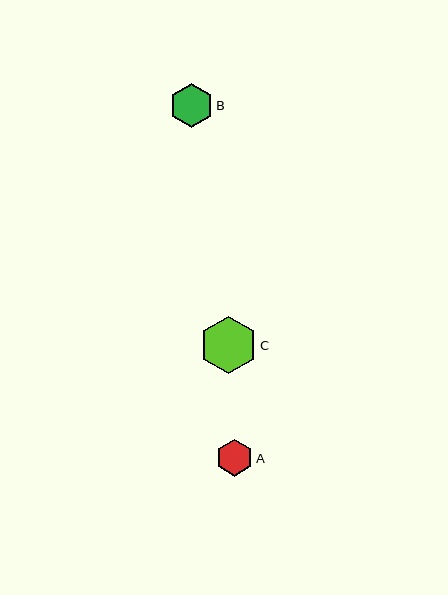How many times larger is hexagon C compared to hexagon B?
Hexagon C is approximately 1.3 times the size of hexagon B.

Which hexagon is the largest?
Hexagon C is the largest with a size of approximately 58 pixels.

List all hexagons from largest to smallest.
From largest to smallest: C, B, A.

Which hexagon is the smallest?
Hexagon A is the smallest with a size of approximately 37 pixels.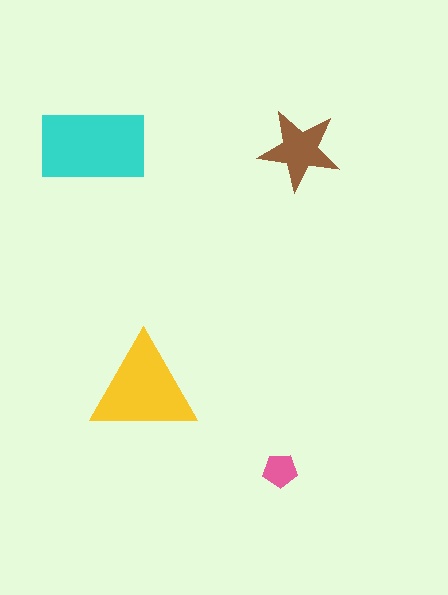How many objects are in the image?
There are 4 objects in the image.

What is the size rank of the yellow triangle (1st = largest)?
2nd.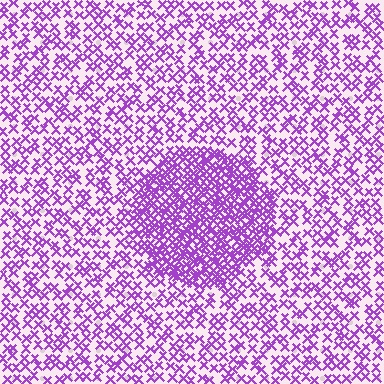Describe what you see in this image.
The image contains small purple elements arranged at two different densities. A circle-shaped region is visible where the elements are more densely packed than the surrounding area.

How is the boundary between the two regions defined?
The boundary is defined by a change in element density (approximately 2.2x ratio). All elements are the same color, size, and shape.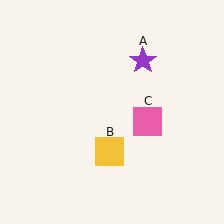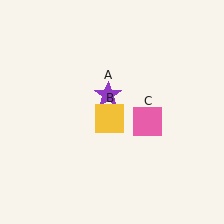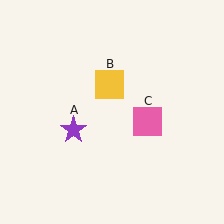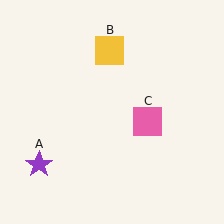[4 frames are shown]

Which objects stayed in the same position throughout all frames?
Pink square (object C) remained stationary.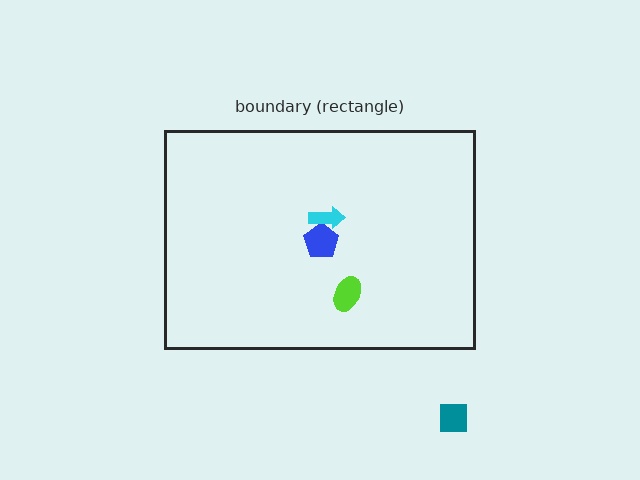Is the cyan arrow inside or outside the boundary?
Inside.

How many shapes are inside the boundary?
3 inside, 1 outside.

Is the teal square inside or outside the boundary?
Outside.